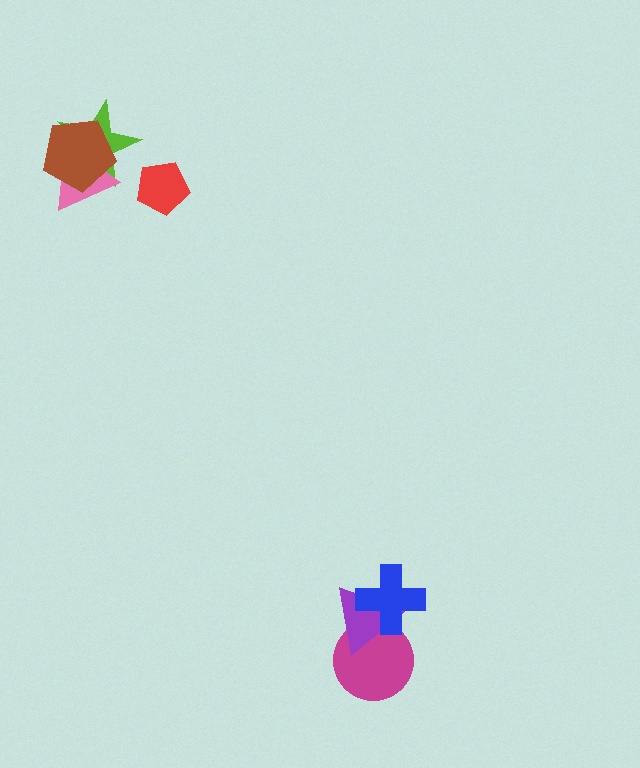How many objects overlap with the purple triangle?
2 objects overlap with the purple triangle.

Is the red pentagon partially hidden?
No, no other shape covers it.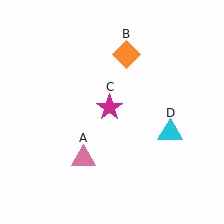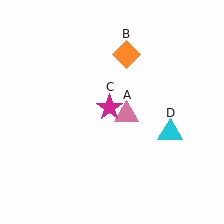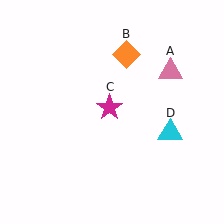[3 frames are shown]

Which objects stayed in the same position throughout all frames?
Orange diamond (object B) and magenta star (object C) and cyan triangle (object D) remained stationary.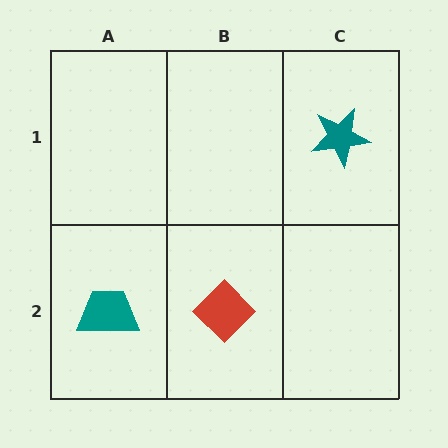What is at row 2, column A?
A teal trapezoid.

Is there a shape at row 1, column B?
No, that cell is empty.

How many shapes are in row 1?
1 shape.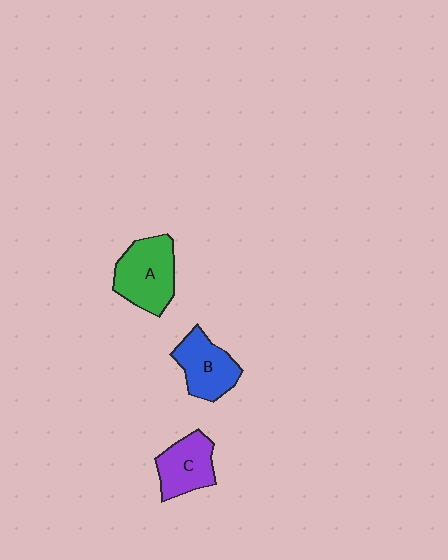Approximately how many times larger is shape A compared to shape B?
Approximately 1.2 times.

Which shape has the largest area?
Shape A (green).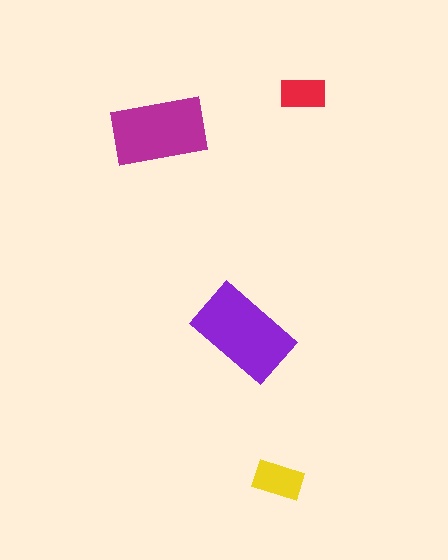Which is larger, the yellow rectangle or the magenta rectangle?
The magenta one.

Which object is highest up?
The red rectangle is topmost.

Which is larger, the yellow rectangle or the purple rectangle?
The purple one.